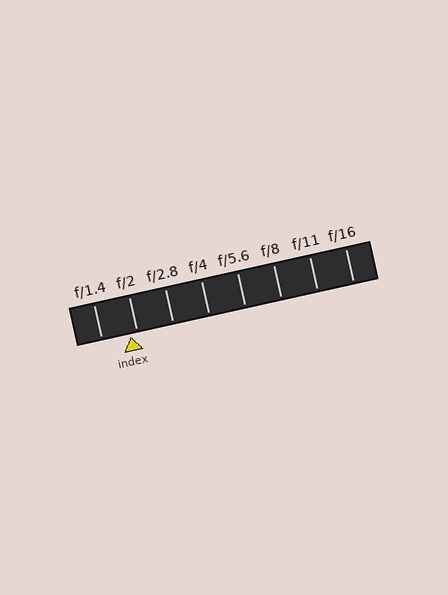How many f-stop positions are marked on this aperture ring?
There are 8 f-stop positions marked.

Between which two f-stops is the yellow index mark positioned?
The index mark is between f/1.4 and f/2.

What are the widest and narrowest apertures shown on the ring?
The widest aperture shown is f/1.4 and the narrowest is f/16.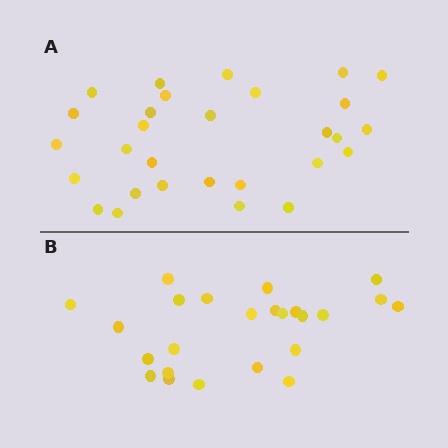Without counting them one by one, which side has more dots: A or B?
Region A (the top region) has more dots.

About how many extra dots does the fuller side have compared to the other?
Region A has about 5 more dots than region B.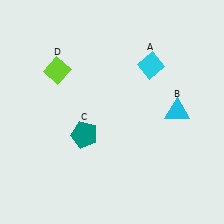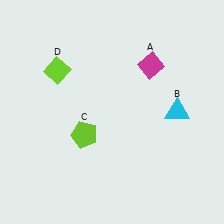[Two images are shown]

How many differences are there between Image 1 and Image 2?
There are 2 differences between the two images.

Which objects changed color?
A changed from cyan to magenta. C changed from teal to lime.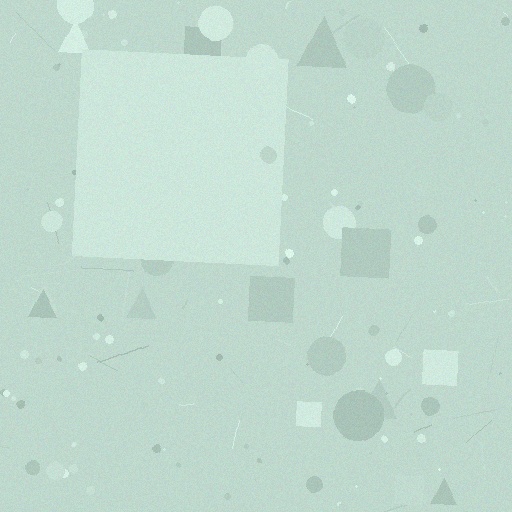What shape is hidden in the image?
A square is hidden in the image.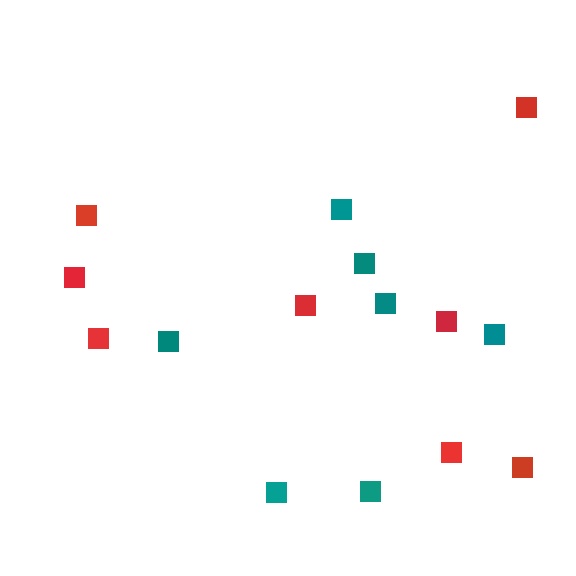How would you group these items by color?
There are 2 groups: one group of red squares (8) and one group of teal squares (7).